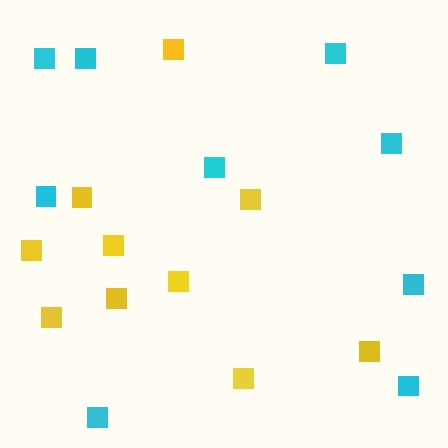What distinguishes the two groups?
There are 2 groups: one group of yellow squares (10) and one group of cyan squares (9).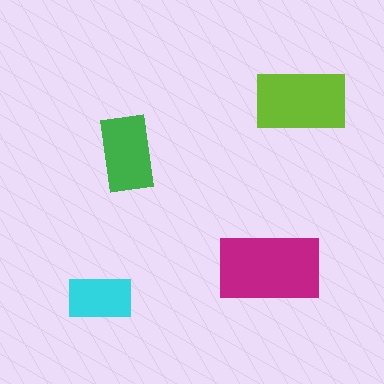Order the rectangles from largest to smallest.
the magenta one, the lime one, the green one, the cyan one.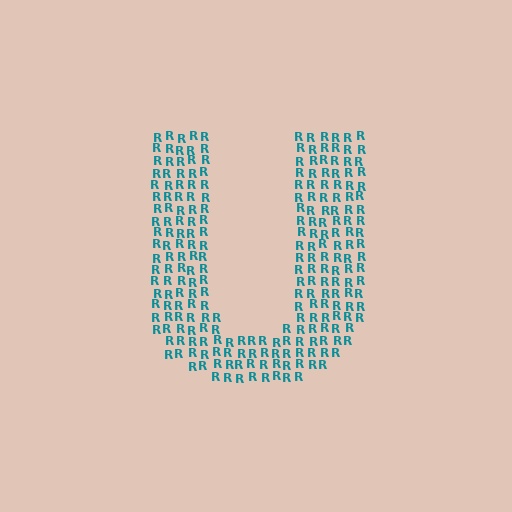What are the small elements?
The small elements are letter R's.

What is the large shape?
The large shape is the letter U.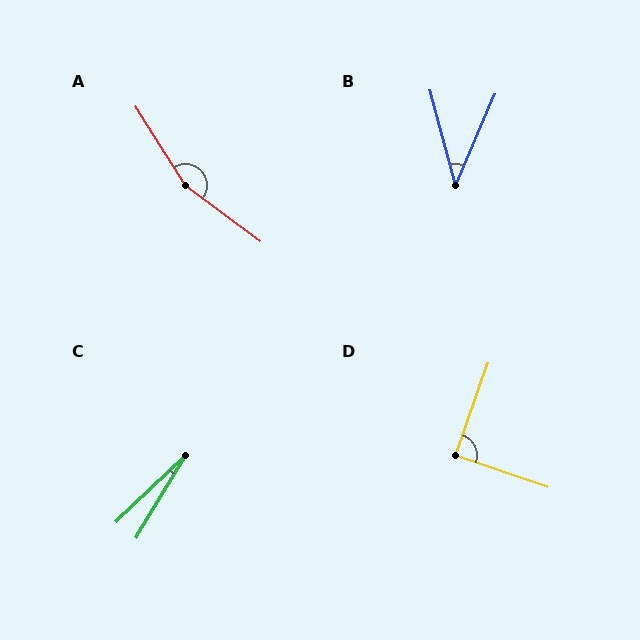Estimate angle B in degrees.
Approximately 38 degrees.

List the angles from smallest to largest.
C (15°), B (38°), D (89°), A (159°).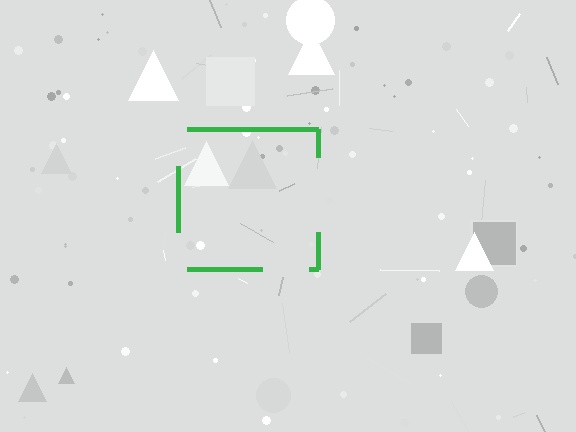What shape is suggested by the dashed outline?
The dashed outline suggests a square.